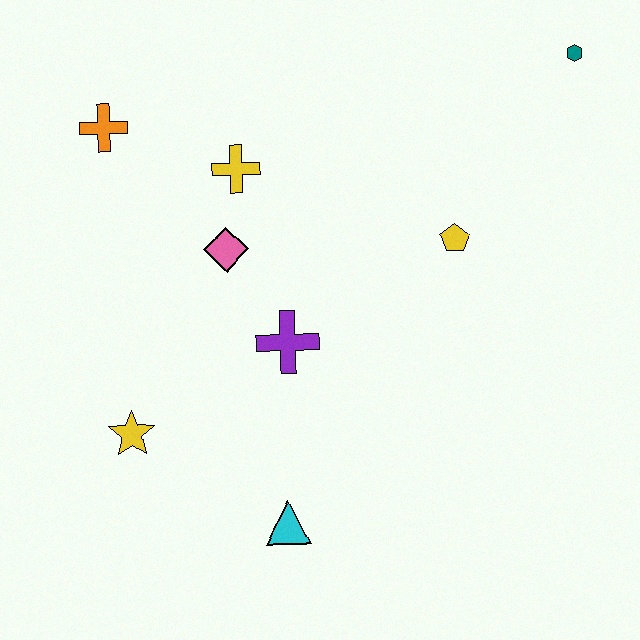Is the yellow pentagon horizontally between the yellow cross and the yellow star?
No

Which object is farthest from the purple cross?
The teal hexagon is farthest from the purple cross.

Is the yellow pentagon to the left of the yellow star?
No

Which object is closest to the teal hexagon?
The yellow pentagon is closest to the teal hexagon.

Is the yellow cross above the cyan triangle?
Yes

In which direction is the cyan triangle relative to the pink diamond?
The cyan triangle is below the pink diamond.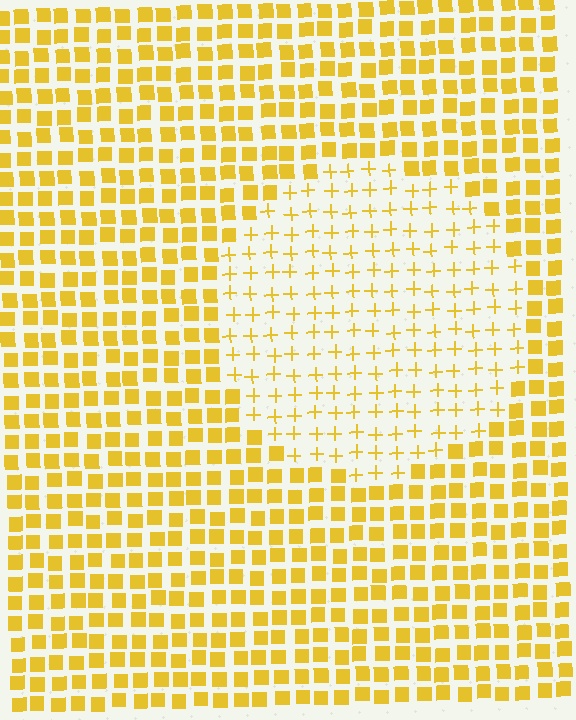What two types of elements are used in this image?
The image uses plus signs inside the circle region and squares outside it.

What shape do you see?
I see a circle.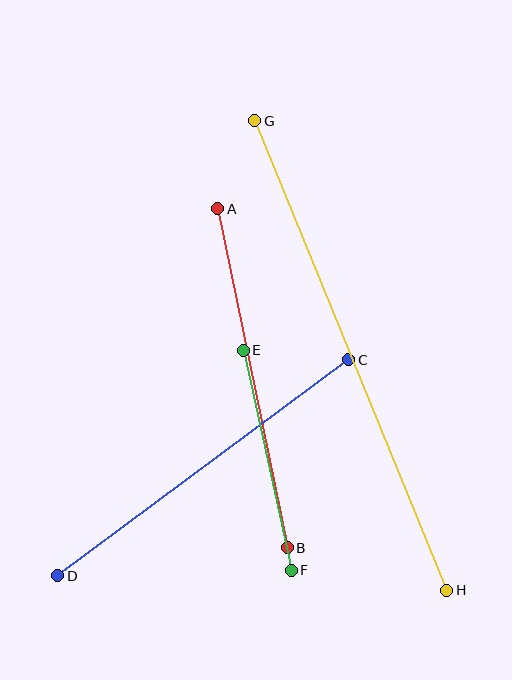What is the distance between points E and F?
The distance is approximately 225 pixels.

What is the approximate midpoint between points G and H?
The midpoint is at approximately (351, 355) pixels.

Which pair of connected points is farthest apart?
Points G and H are farthest apart.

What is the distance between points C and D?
The distance is approximately 363 pixels.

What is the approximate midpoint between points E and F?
The midpoint is at approximately (267, 460) pixels.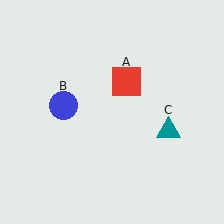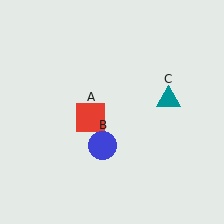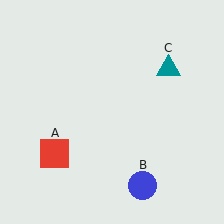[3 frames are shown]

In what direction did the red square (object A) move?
The red square (object A) moved down and to the left.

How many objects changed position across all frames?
3 objects changed position: red square (object A), blue circle (object B), teal triangle (object C).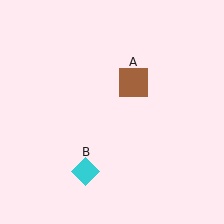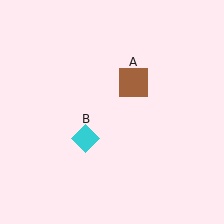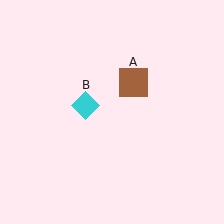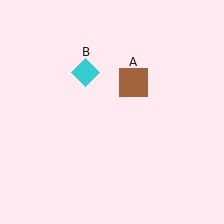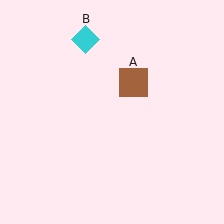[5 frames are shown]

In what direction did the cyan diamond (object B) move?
The cyan diamond (object B) moved up.